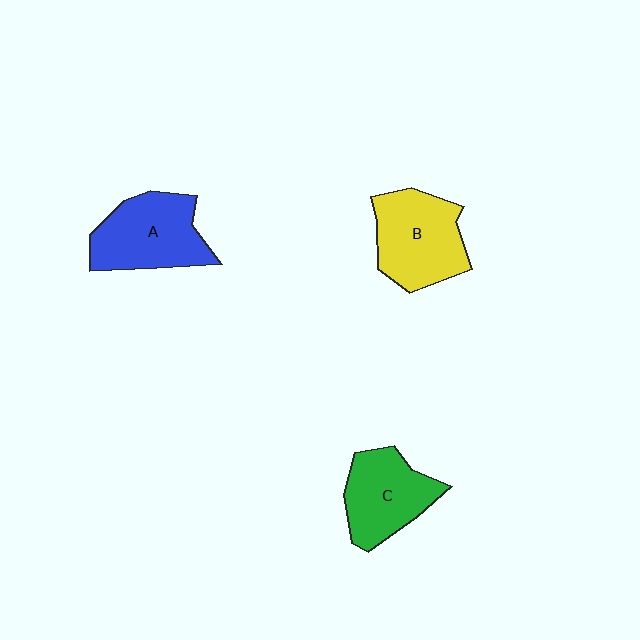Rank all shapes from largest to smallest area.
From largest to smallest: B (yellow), A (blue), C (green).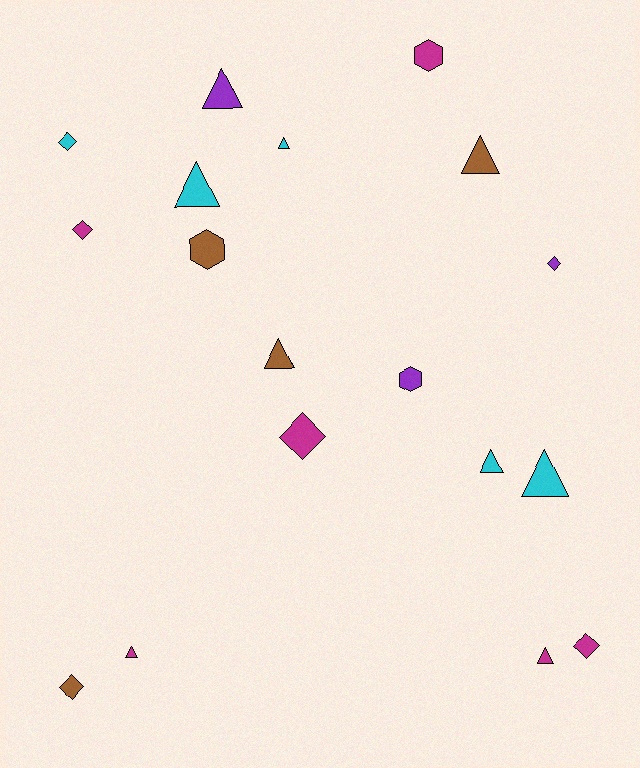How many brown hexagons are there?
There is 1 brown hexagon.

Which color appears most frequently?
Magenta, with 6 objects.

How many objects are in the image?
There are 18 objects.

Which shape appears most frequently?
Triangle, with 9 objects.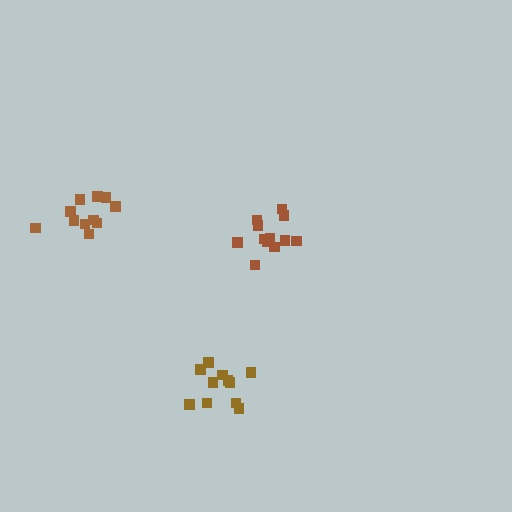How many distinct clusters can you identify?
There are 3 distinct clusters.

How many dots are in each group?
Group 1: 12 dots, Group 2: 11 dots, Group 3: 11 dots (34 total).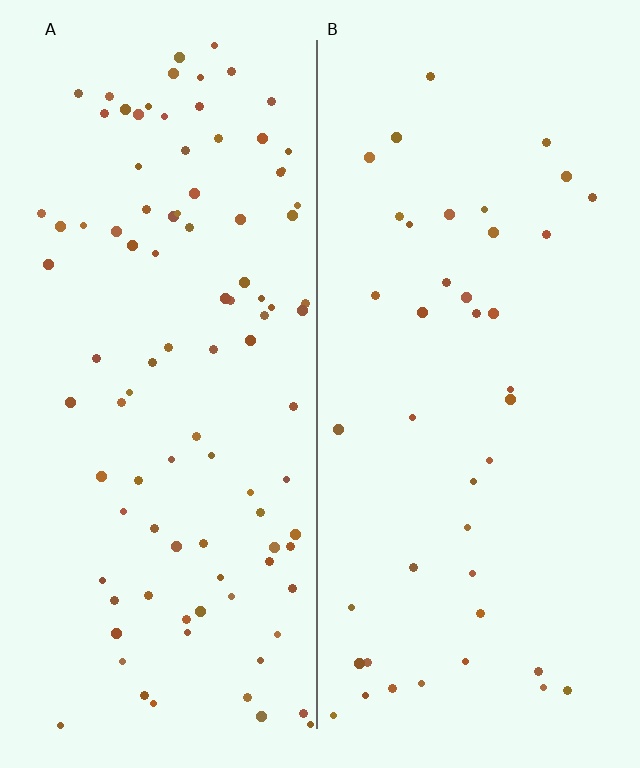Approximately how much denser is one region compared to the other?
Approximately 2.3× — region A over region B.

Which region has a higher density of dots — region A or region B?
A (the left).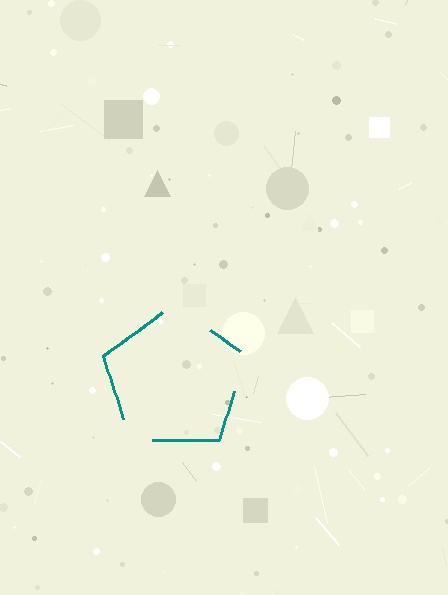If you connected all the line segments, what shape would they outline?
They would outline a pentagon.